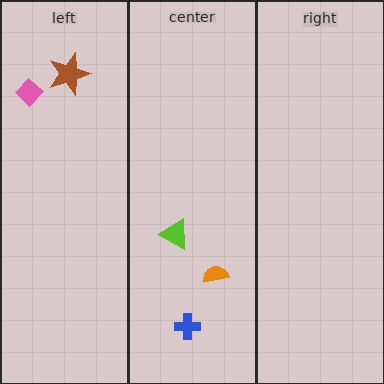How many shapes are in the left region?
2.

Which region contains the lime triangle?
The center region.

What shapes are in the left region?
The pink diamond, the brown star.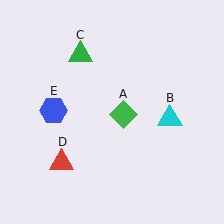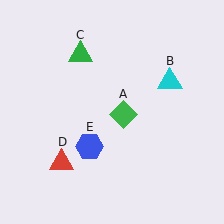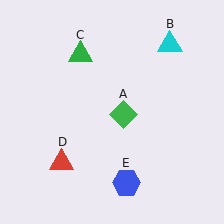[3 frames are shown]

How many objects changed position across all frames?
2 objects changed position: cyan triangle (object B), blue hexagon (object E).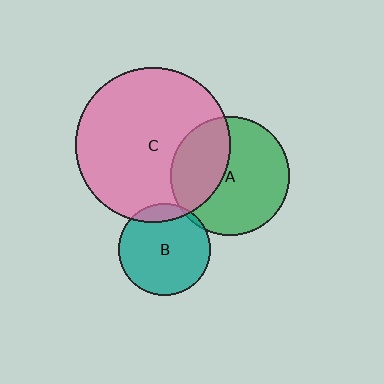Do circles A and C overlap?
Yes.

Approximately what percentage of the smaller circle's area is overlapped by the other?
Approximately 35%.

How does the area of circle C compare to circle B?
Approximately 2.8 times.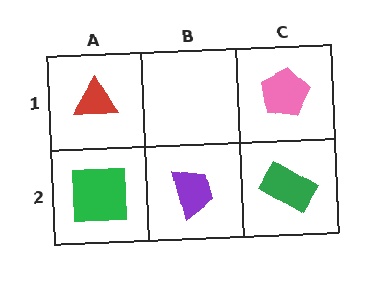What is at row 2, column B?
A purple trapezoid.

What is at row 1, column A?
A red triangle.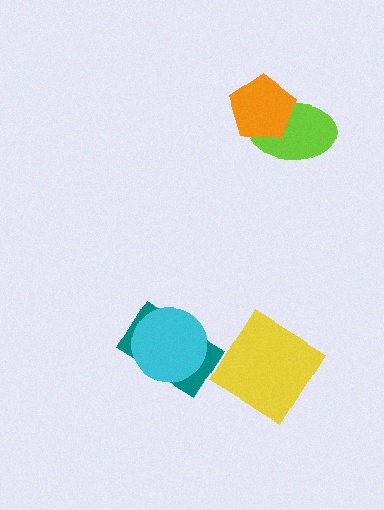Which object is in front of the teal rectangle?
The cyan circle is in front of the teal rectangle.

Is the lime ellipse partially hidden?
Yes, it is partially covered by another shape.